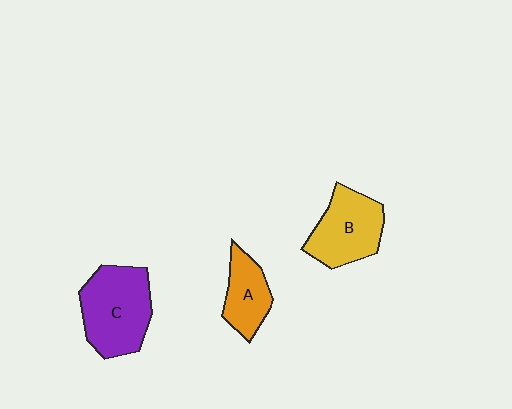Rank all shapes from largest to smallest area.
From largest to smallest: C (purple), B (yellow), A (orange).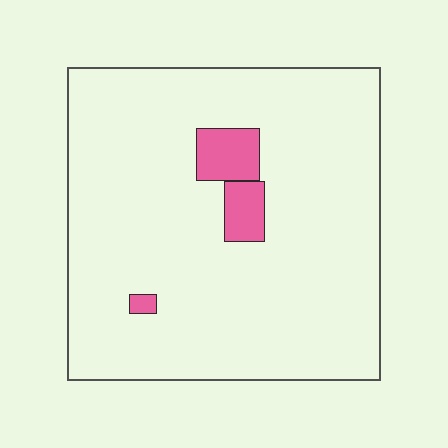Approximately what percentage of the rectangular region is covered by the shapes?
Approximately 5%.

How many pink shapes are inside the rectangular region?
3.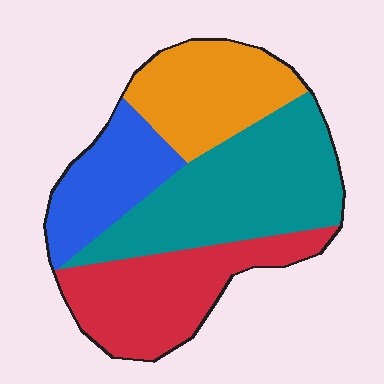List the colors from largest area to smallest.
From largest to smallest: teal, red, orange, blue.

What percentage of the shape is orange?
Orange takes up about one fifth (1/5) of the shape.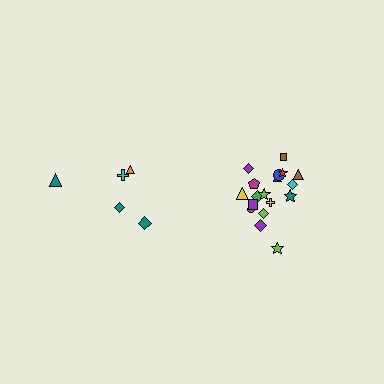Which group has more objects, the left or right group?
The right group.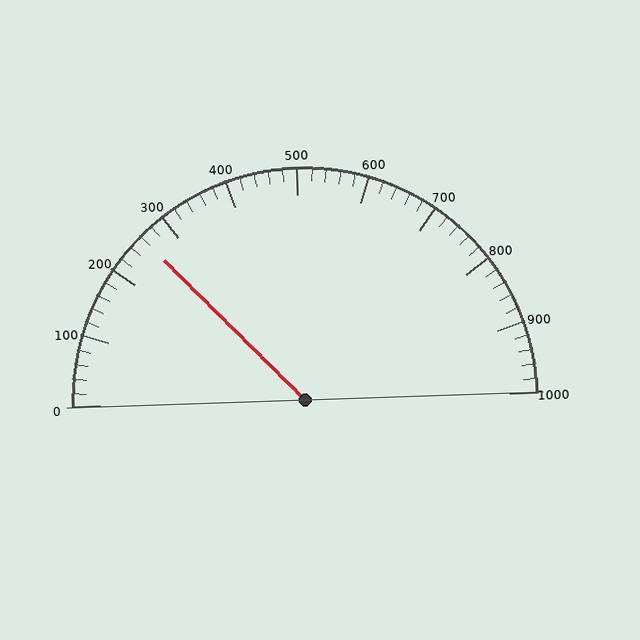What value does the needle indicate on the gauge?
The needle indicates approximately 260.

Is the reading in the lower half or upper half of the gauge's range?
The reading is in the lower half of the range (0 to 1000).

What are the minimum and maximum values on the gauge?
The gauge ranges from 0 to 1000.